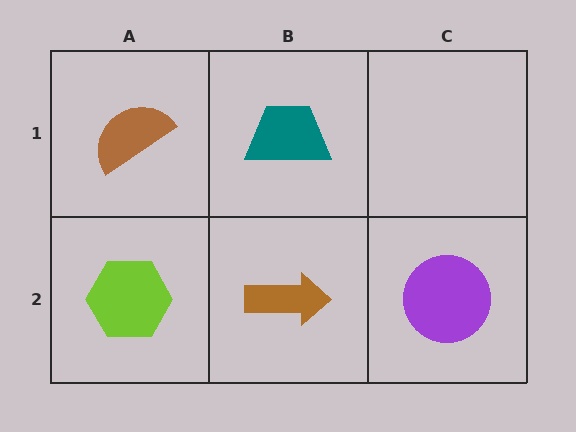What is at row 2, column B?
A brown arrow.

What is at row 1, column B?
A teal trapezoid.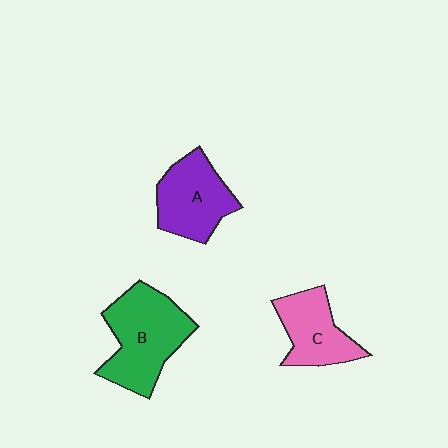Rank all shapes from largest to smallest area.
From largest to smallest: B (green), A (purple), C (pink).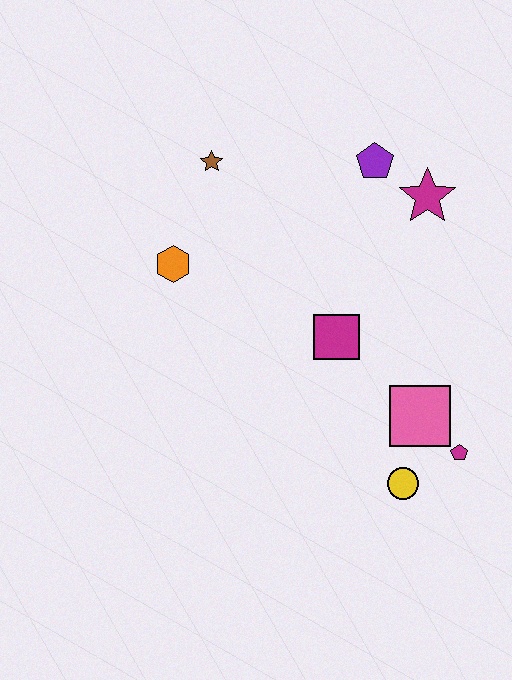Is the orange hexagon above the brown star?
No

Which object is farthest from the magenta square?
The brown star is farthest from the magenta square.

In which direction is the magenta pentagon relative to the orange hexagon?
The magenta pentagon is to the right of the orange hexagon.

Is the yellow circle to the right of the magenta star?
No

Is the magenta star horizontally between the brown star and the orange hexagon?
No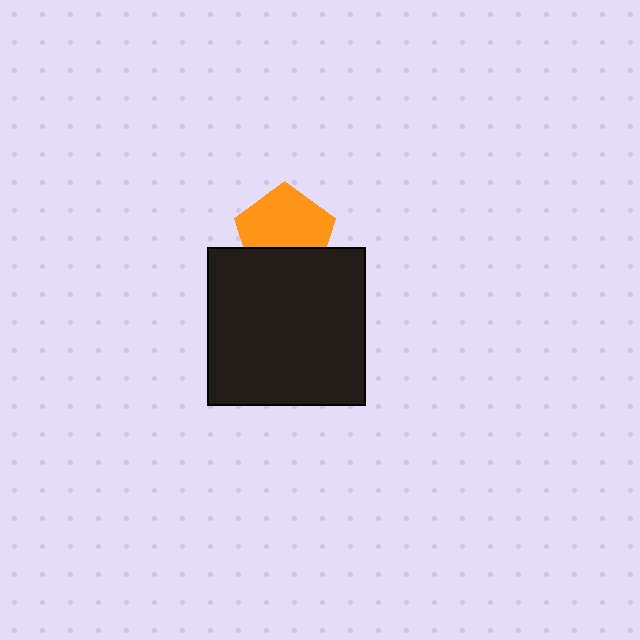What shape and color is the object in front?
The object in front is a black square.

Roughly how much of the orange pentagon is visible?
Most of it is visible (roughly 66%).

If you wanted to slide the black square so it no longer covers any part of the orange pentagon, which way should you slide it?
Slide it down — that is the most direct way to separate the two shapes.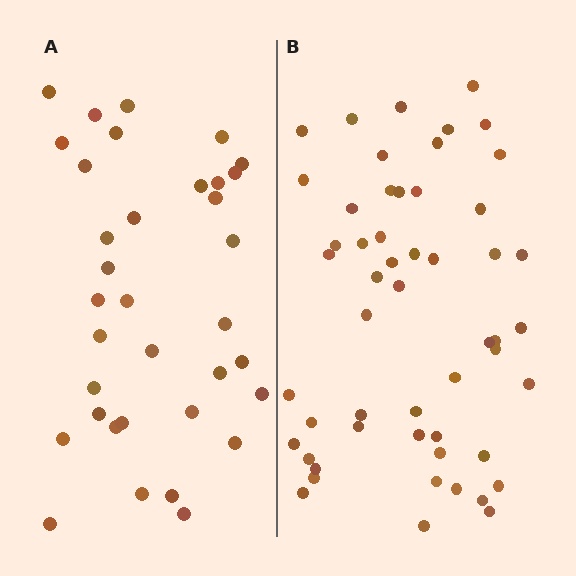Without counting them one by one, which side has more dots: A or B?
Region B (the right region) has more dots.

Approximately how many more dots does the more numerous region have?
Region B has approximately 20 more dots than region A.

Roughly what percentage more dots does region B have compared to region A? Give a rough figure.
About 50% more.